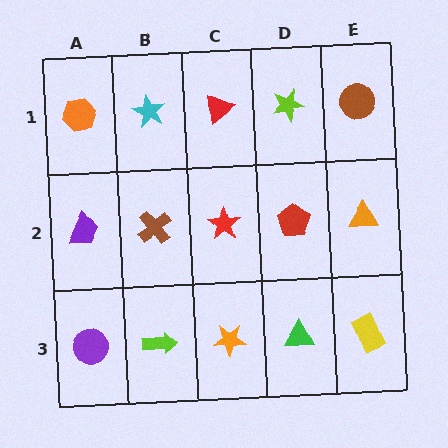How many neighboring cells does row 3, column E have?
2.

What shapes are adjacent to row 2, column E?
A brown circle (row 1, column E), a yellow rectangle (row 3, column E), a red pentagon (row 2, column D).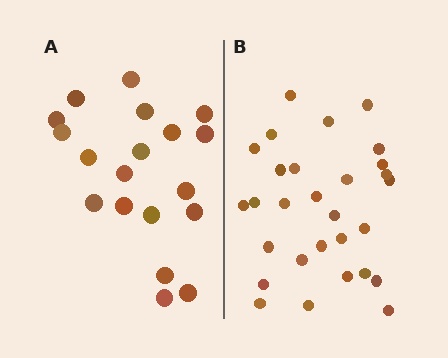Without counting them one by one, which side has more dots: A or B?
Region B (the right region) has more dots.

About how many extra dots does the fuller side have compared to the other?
Region B has roughly 10 or so more dots than region A.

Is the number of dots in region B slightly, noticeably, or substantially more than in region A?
Region B has substantially more. The ratio is roughly 1.5 to 1.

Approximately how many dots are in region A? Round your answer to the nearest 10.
About 20 dots. (The exact count is 19, which rounds to 20.)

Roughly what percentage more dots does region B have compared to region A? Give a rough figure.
About 55% more.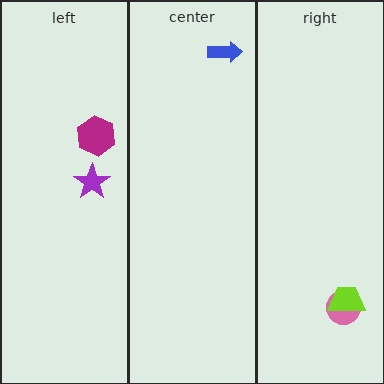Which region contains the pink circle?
The right region.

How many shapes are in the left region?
2.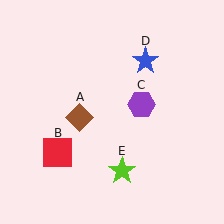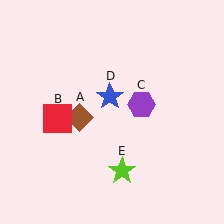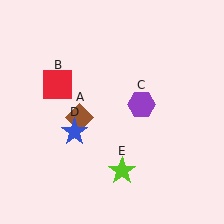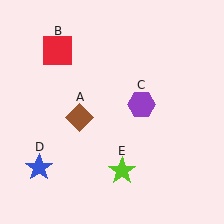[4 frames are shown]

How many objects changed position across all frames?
2 objects changed position: red square (object B), blue star (object D).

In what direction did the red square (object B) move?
The red square (object B) moved up.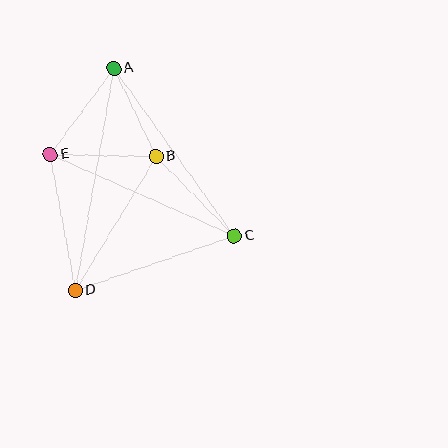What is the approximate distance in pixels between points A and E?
The distance between A and E is approximately 107 pixels.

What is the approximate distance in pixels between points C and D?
The distance between C and D is approximately 168 pixels.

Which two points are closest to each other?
Points A and B are closest to each other.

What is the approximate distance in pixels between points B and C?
The distance between B and C is approximately 112 pixels.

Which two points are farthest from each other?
Points A and D are farthest from each other.